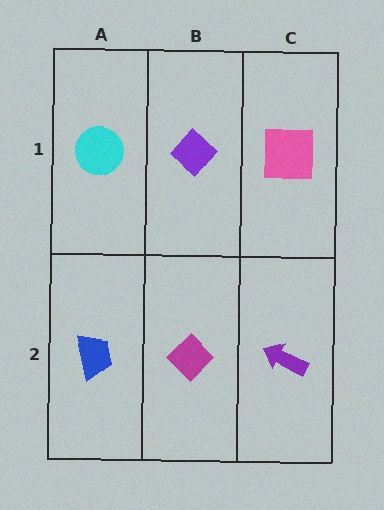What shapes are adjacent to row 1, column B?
A magenta diamond (row 2, column B), a cyan circle (row 1, column A), a pink square (row 1, column C).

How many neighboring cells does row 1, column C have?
2.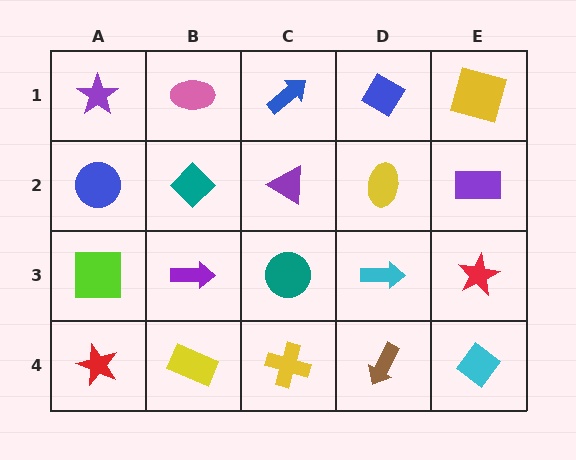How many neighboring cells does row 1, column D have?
3.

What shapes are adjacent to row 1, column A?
A blue circle (row 2, column A), a pink ellipse (row 1, column B).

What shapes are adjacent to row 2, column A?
A purple star (row 1, column A), a lime square (row 3, column A), a teal diamond (row 2, column B).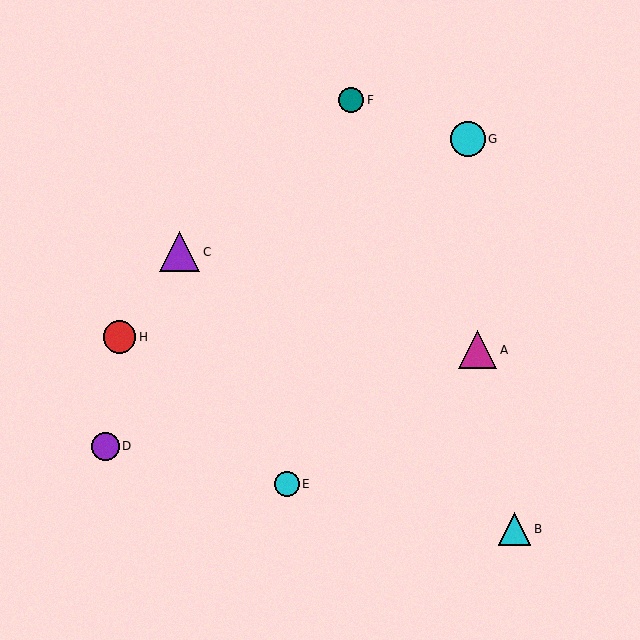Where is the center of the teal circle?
The center of the teal circle is at (351, 100).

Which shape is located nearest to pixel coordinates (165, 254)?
The purple triangle (labeled C) at (180, 252) is nearest to that location.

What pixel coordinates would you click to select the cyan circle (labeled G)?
Click at (468, 139) to select the cyan circle G.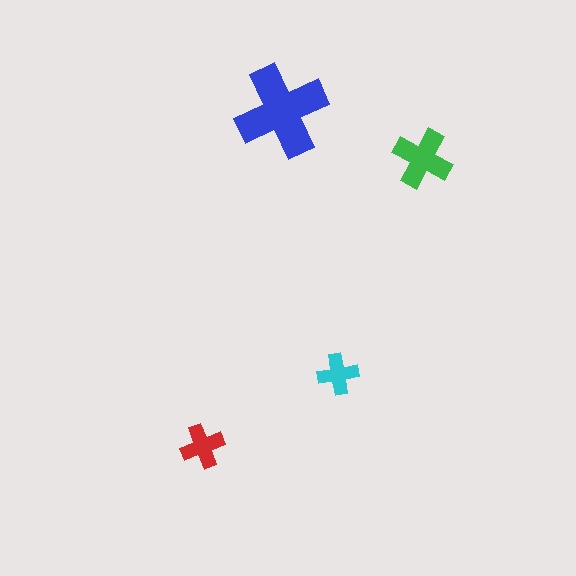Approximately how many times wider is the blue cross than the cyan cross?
About 2.5 times wider.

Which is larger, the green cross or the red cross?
The green one.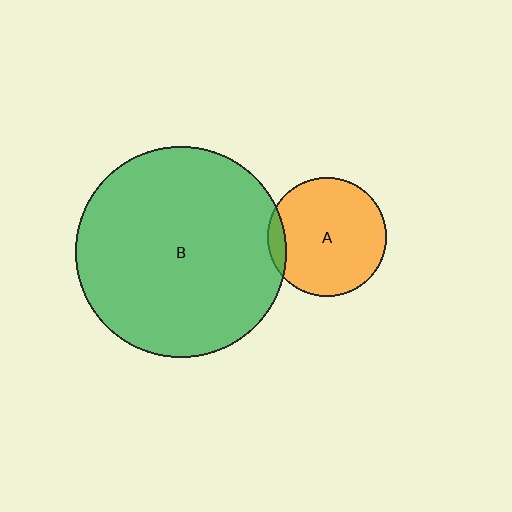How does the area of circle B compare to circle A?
Approximately 3.2 times.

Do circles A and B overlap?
Yes.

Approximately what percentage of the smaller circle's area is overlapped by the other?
Approximately 10%.